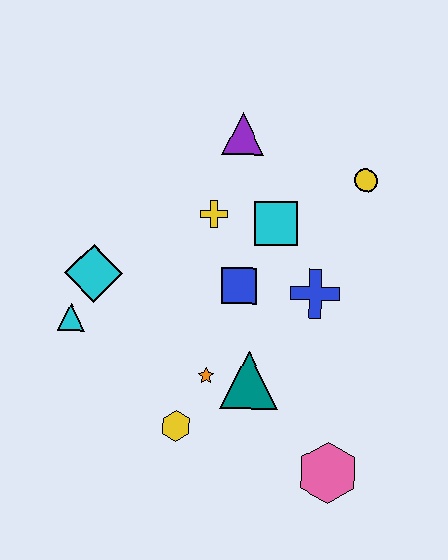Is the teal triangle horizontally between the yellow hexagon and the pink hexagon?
Yes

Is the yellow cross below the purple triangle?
Yes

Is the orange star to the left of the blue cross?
Yes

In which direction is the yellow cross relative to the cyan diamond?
The yellow cross is to the right of the cyan diamond.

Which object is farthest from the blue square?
The pink hexagon is farthest from the blue square.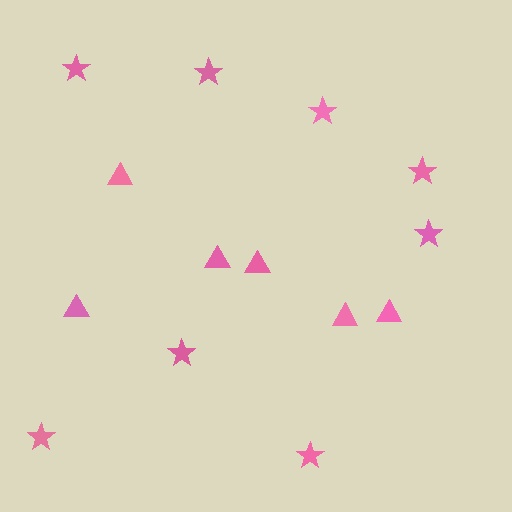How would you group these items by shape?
There are 2 groups: one group of triangles (6) and one group of stars (8).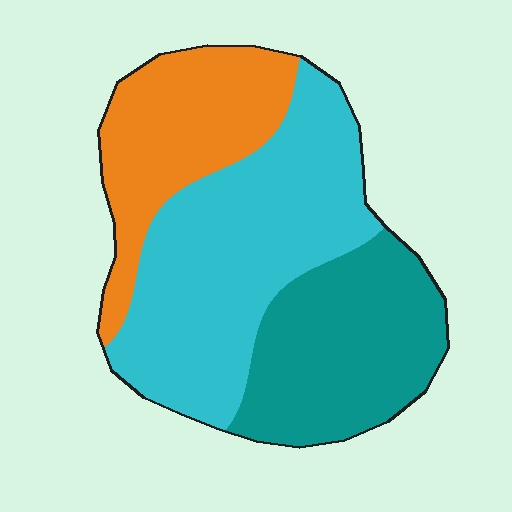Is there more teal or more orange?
Teal.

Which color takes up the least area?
Orange, at roughly 25%.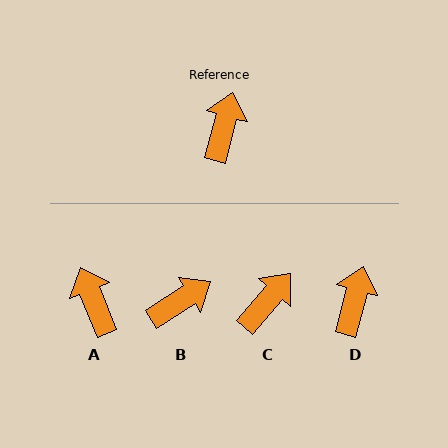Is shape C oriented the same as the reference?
No, it is off by about 26 degrees.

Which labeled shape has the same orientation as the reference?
D.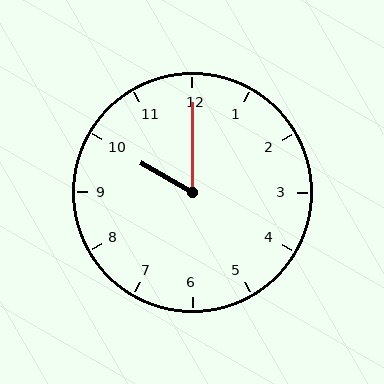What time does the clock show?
10:00.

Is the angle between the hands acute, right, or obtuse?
It is acute.